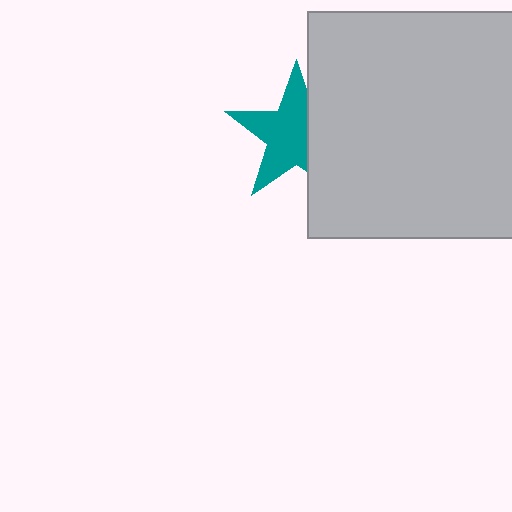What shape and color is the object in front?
The object in front is a light gray square.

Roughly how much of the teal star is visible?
Most of it is visible (roughly 66%).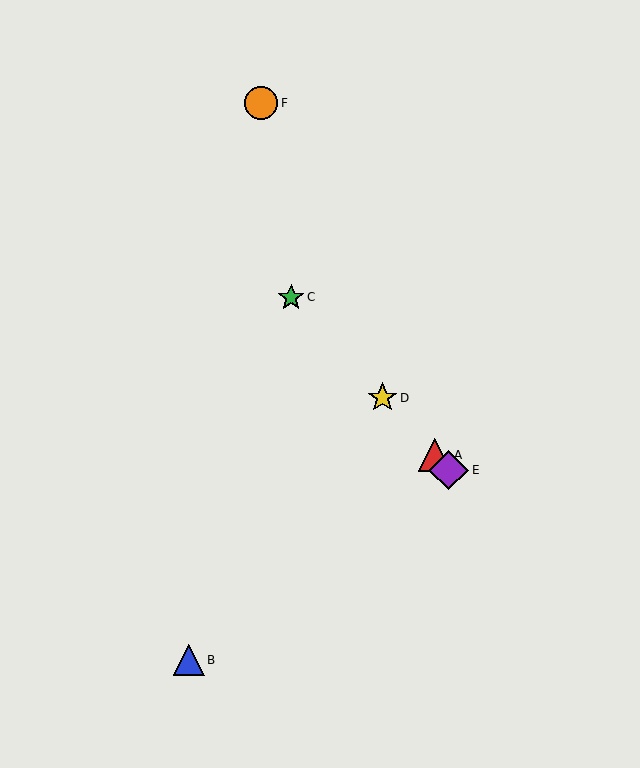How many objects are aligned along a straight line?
4 objects (A, C, D, E) are aligned along a straight line.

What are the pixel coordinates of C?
Object C is at (291, 297).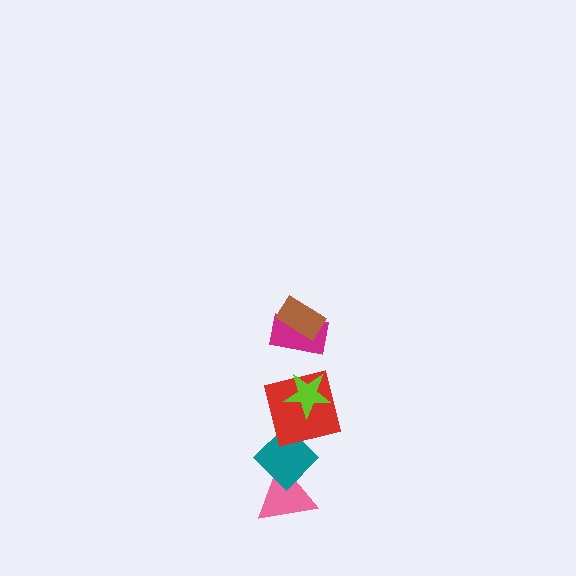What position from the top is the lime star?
The lime star is 3rd from the top.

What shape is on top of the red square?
The lime star is on top of the red square.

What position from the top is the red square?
The red square is 4th from the top.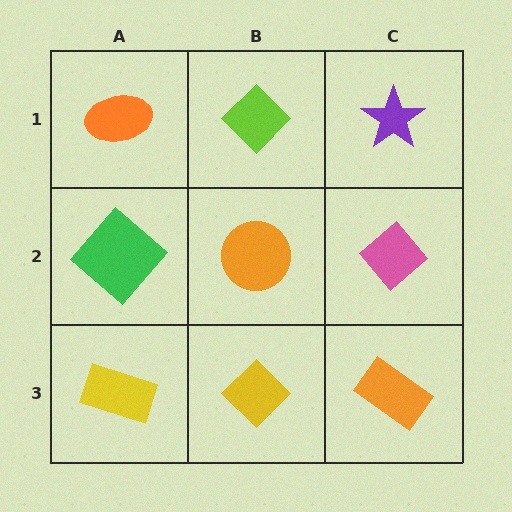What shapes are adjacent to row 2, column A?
An orange ellipse (row 1, column A), a yellow rectangle (row 3, column A), an orange circle (row 2, column B).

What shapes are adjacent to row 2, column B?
A lime diamond (row 1, column B), a yellow diamond (row 3, column B), a green diamond (row 2, column A), a pink diamond (row 2, column C).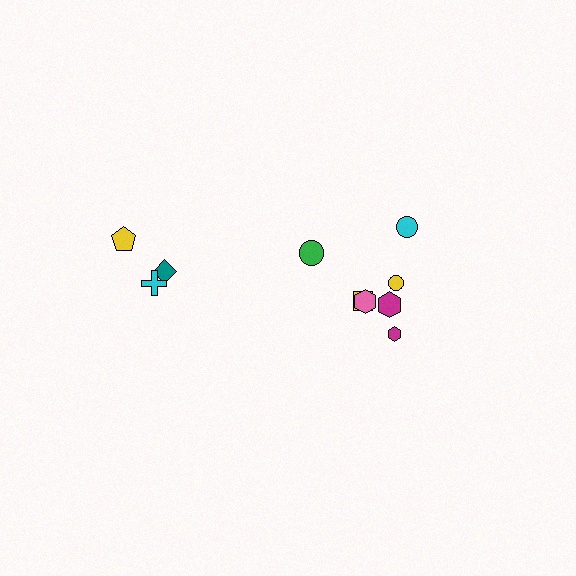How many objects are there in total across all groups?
There are 10 objects.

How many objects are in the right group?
There are 7 objects.